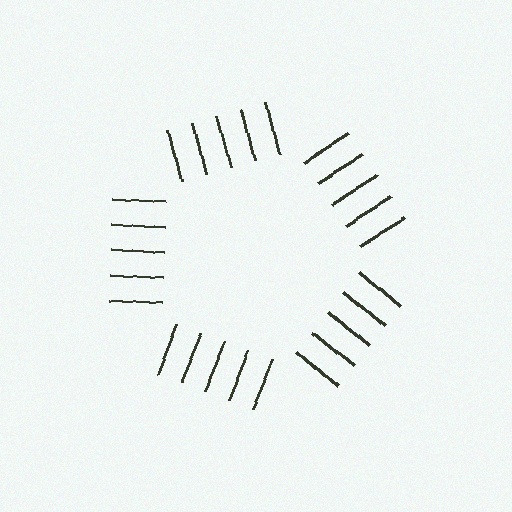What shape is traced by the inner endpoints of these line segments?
An illusory pentagon — the line segments terminate on its edges but no continuous stroke is drawn.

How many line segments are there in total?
25 — 5 along each of the 5 edges.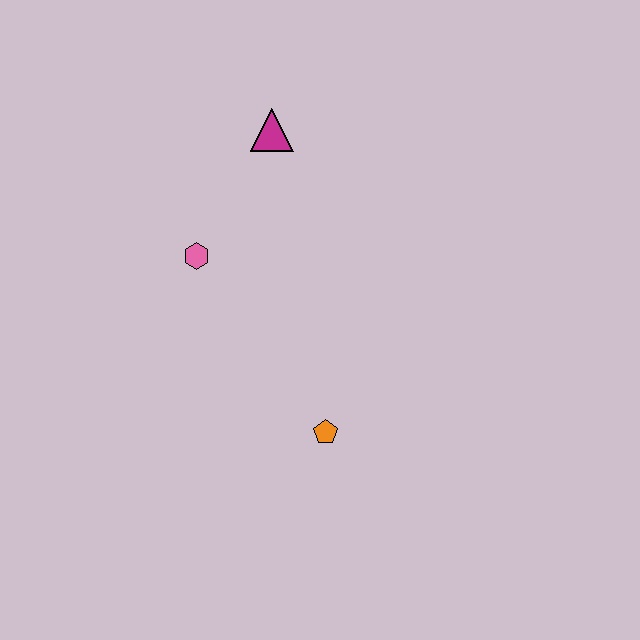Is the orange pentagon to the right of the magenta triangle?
Yes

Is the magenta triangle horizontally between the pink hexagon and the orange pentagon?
Yes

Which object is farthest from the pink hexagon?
The orange pentagon is farthest from the pink hexagon.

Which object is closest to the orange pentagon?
The pink hexagon is closest to the orange pentagon.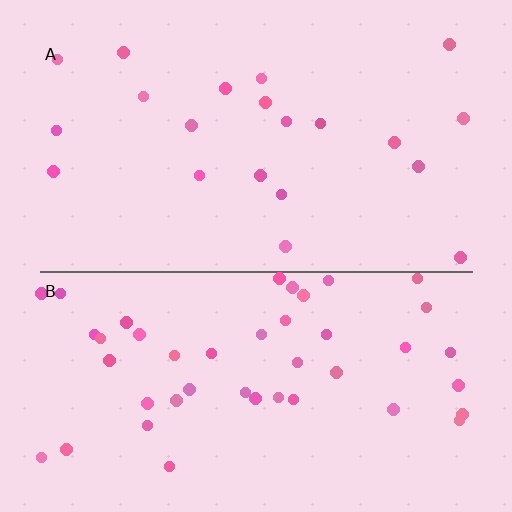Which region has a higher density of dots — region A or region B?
B (the bottom).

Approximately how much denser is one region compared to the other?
Approximately 2.1× — region B over region A.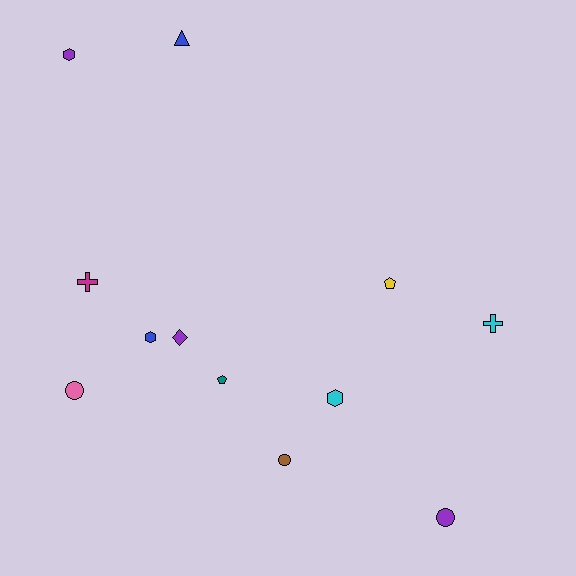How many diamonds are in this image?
There is 1 diamond.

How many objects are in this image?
There are 12 objects.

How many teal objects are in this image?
There is 1 teal object.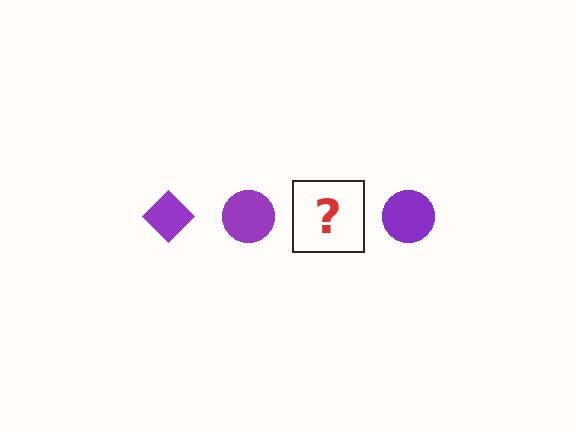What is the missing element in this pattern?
The missing element is a purple diamond.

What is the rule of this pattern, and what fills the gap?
The rule is that the pattern cycles through diamond, circle shapes in purple. The gap should be filled with a purple diamond.